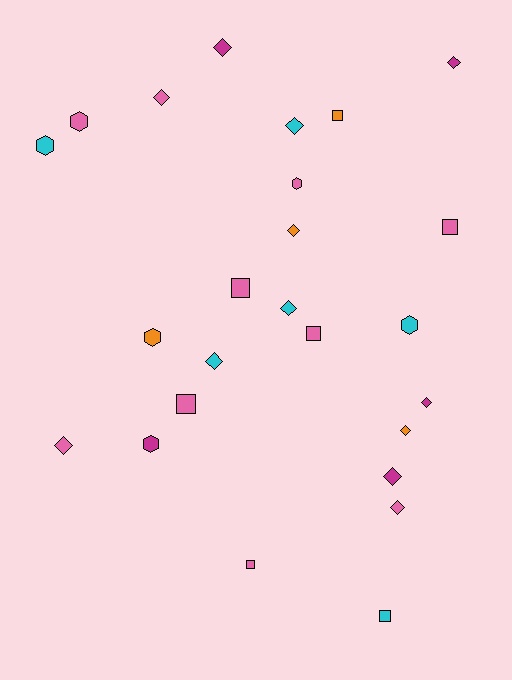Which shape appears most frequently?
Diamond, with 12 objects.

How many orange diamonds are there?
There are 2 orange diamonds.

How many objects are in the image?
There are 25 objects.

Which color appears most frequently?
Pink, with 10 objects.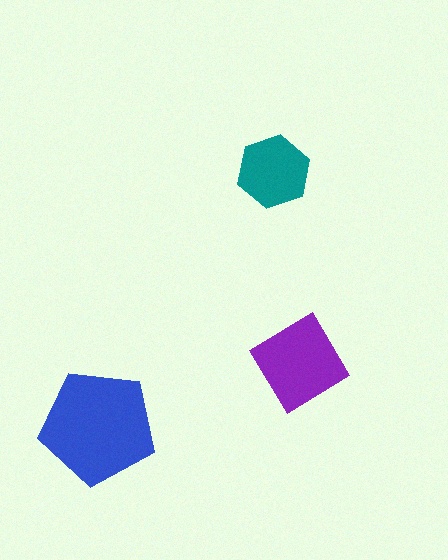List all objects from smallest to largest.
The teal hexagon, the purple diamond, the blue pentagon.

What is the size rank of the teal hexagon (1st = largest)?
3rd.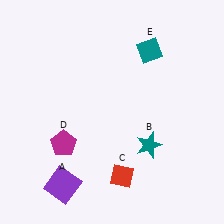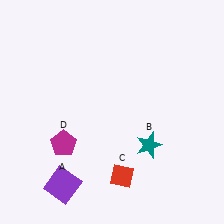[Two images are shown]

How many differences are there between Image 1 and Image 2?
There is 1 difference between the two images.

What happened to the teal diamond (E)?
The teal diamond (E) was removed in Image 2. It was in the top-right area of Image 1.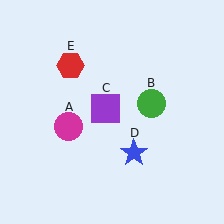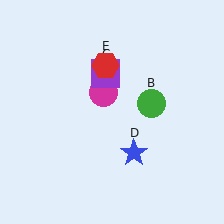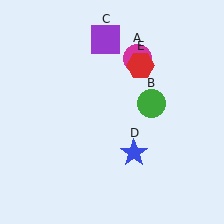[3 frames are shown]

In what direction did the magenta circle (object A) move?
The magenta circle (object A) moved up and to the right.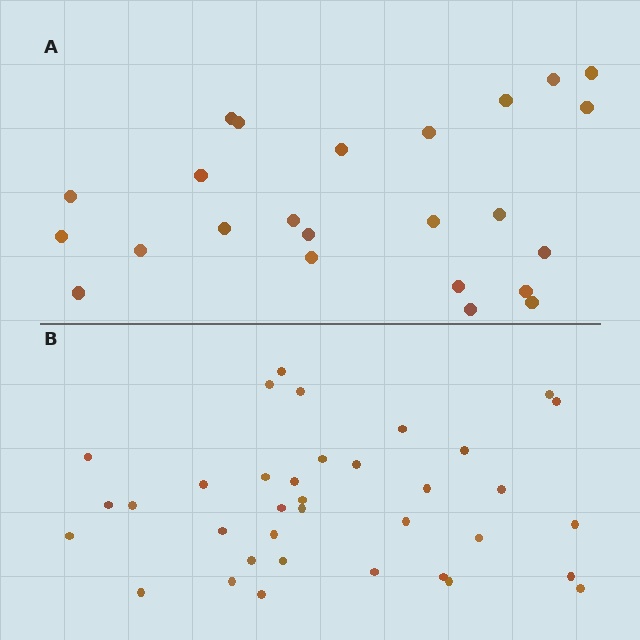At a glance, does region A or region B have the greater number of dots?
Region B (the bottom region) has more dots.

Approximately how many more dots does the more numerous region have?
Region B has roughly 12 or so more dots than region A.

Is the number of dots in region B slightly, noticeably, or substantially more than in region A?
Region B has substantially more. The ratio is roughly 1.5 to 1.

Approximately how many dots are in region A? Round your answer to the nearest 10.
About 20 dots. (The exact count is 24, which rounds to 20.)